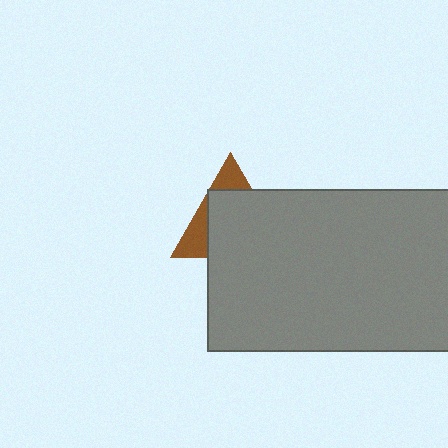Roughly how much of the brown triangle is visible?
A small part of it is visible (roughly 32%).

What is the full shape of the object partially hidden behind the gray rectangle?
The partially hidden object is a brown triangle.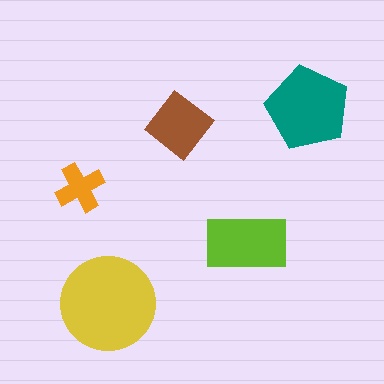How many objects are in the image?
There are 5 objects in the image.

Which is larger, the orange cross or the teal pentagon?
The teal pentagon.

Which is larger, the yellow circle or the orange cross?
The yellow circle.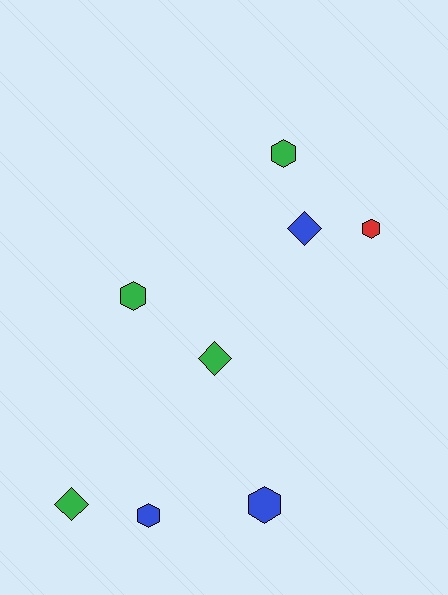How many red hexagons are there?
There is 1 red hexagon.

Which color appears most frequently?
Green, with 4 objects.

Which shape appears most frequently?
Hexagon, with 5 objects.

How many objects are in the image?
There are 8 objects.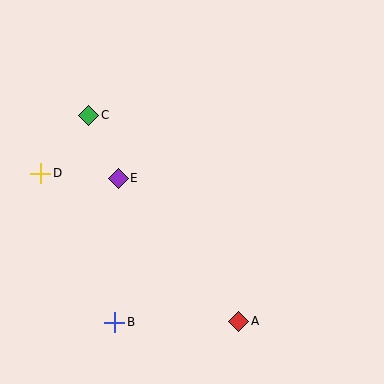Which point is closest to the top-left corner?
Point C is closest to the top-left corner.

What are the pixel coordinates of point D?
Point D is at (41, 173).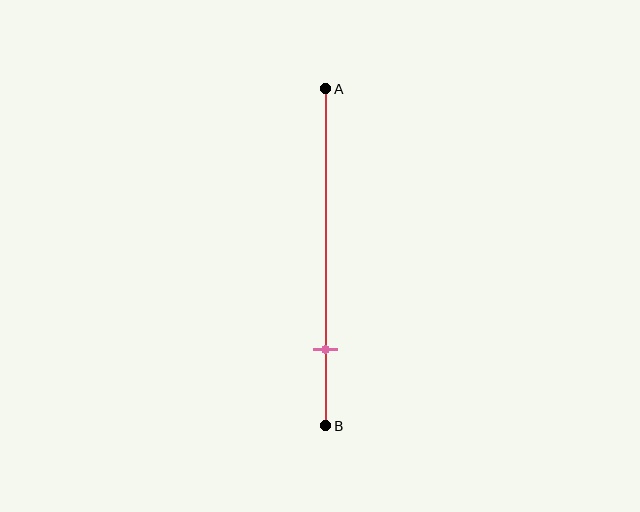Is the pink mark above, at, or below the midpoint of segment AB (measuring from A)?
The pink mark is below the midpoint of segment AB.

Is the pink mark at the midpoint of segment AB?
No, the mark is at about 75% from A, not at the 50% midpoint.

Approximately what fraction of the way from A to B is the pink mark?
The pink mark is approximately 75% of the way from A to B.